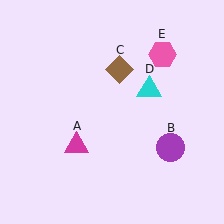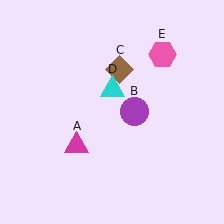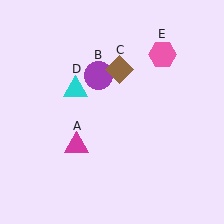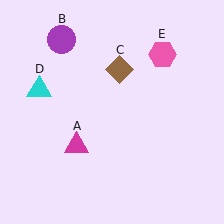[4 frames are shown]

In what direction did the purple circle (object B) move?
The purple circle (object B) moved up and to the left.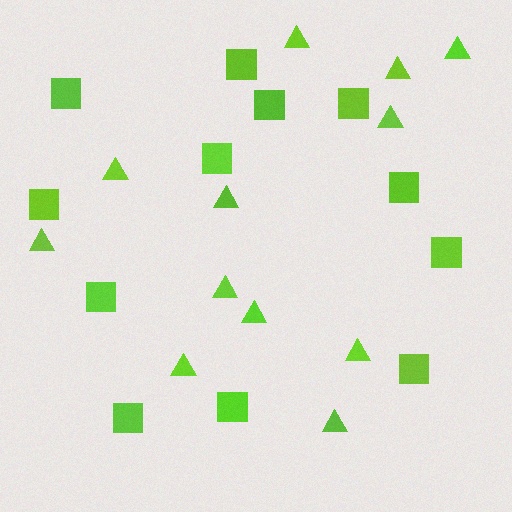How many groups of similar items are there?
There are 2 groups: one group of squares (12) and one group of triangles (12).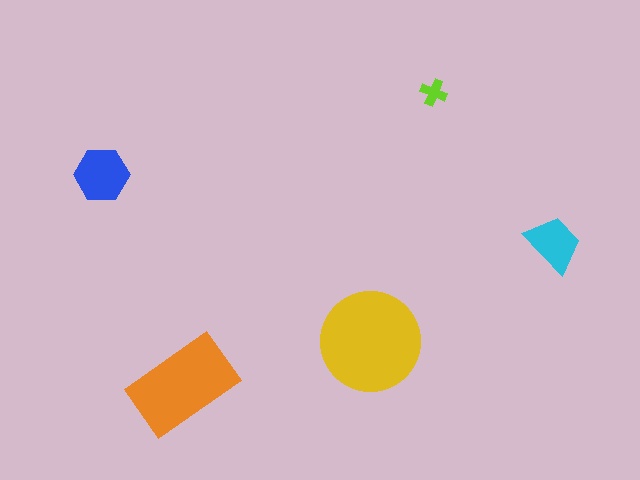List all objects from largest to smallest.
The yellow circle, the orange rectangle, the blue hexagon, the cyan trapezoid, the lime cross.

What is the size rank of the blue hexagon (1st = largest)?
3rd.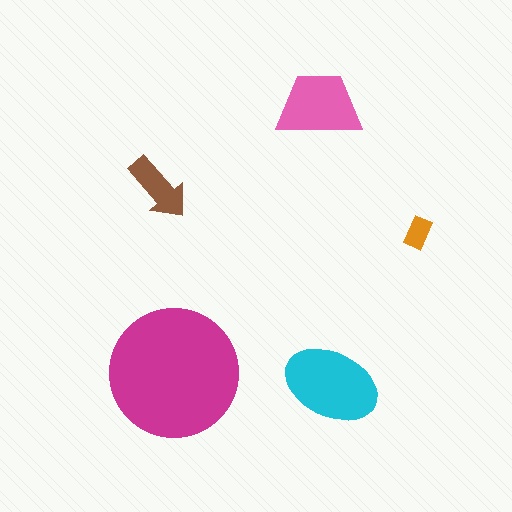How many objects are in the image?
There are 5 objects in the image.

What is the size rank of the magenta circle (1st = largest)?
1st.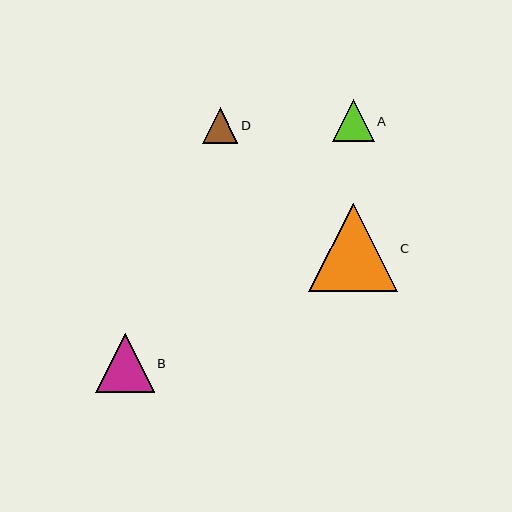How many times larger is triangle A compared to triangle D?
Triangle A is approximately 1.2 times the size of triangle D.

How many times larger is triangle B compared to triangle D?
Triangle B is approximately 1.7 times the size of triangle D.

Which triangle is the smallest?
Triangle D is the smallest with a size of approximately 35 pixels.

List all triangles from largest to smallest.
From largest to smallest: C, B, A, D.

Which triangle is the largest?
Triangle C is the largest with a size of approximately 89 pixels.